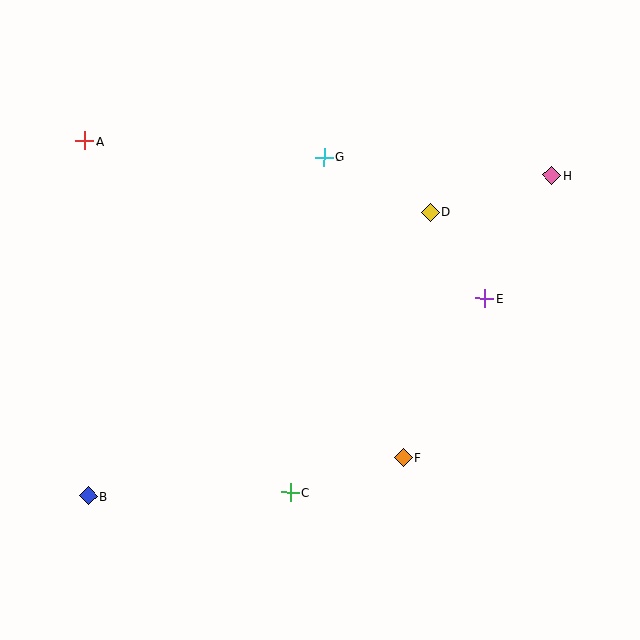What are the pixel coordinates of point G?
Point G is at (324, 157).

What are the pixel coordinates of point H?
Point H is at (552, 175).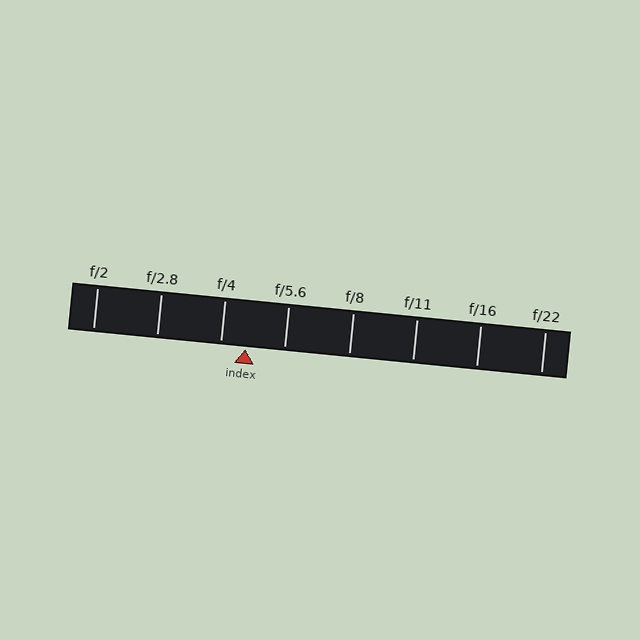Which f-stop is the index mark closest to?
The index mark is closest to f/4.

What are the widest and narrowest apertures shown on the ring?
The widest aperture shown is f/2 and the narrowest is f/22.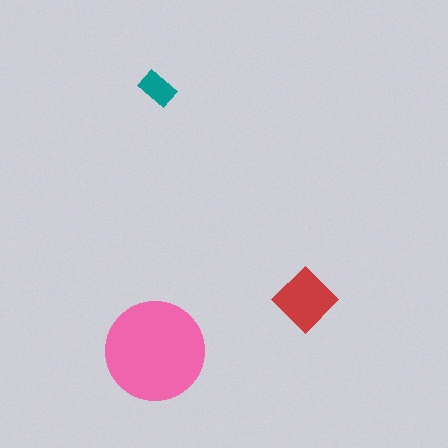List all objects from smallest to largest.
The teal rectangle, the red diamond, the pink circle.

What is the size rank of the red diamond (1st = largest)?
2nd.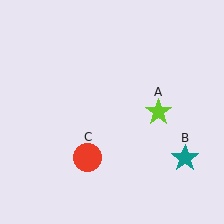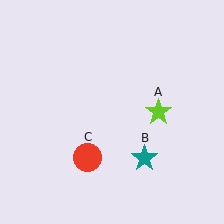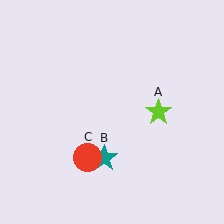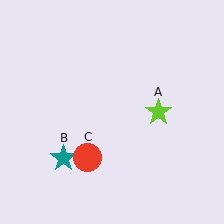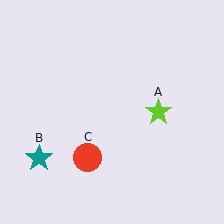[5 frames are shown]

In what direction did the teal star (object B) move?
The teal star (object B) moved left.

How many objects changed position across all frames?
1 object changed position: teal star (object B).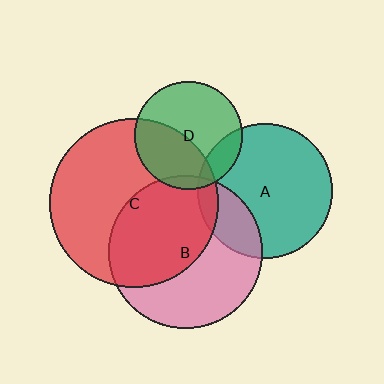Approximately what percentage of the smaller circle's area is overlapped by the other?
Approximately 5%.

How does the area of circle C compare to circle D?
Approximately 2.4 times.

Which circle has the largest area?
Circle C (red).